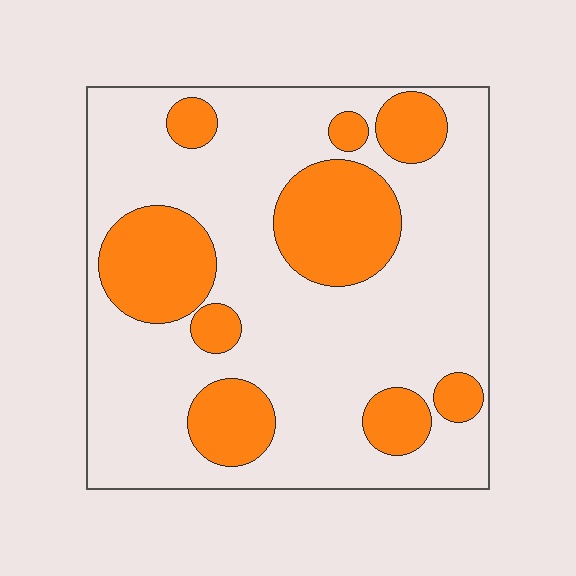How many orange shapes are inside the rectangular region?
9.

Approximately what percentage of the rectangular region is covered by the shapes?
Approximately 30%.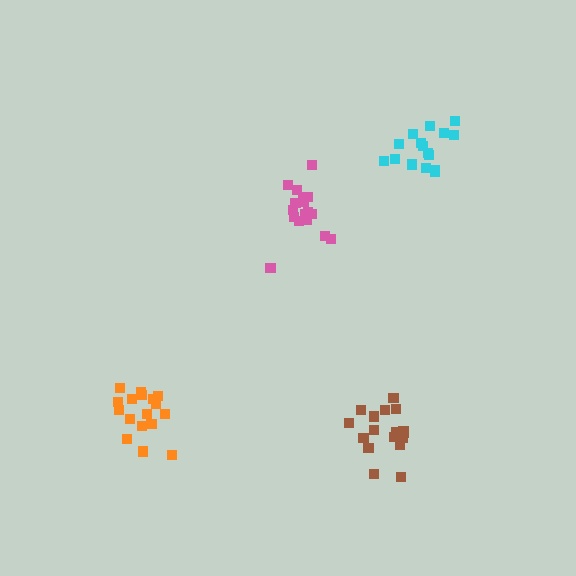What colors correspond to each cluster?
The clusters are colored: orange, brown, cyan, pink.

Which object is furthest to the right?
The cyan cluster is rightmost.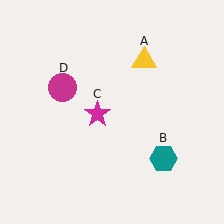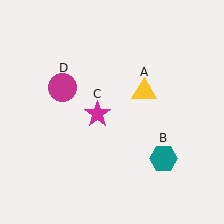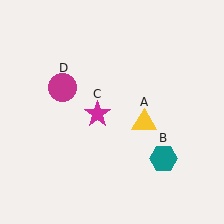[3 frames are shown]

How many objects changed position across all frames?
1 object changed position: yellow triangle (object A).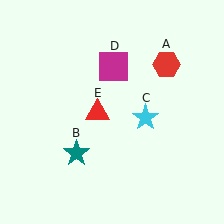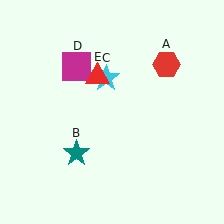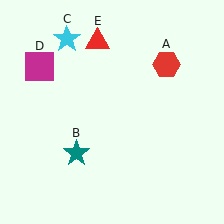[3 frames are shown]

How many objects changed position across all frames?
3 objects changed position: cyan star (object C), magenta square (object D), red triangle (object E).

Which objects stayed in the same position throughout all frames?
Red hexagon (object A) and teal star (object B) remained stationary.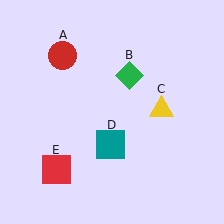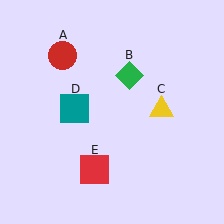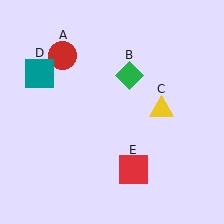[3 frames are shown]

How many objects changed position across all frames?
2 objects changed position: teal square (object D), red square (object E).